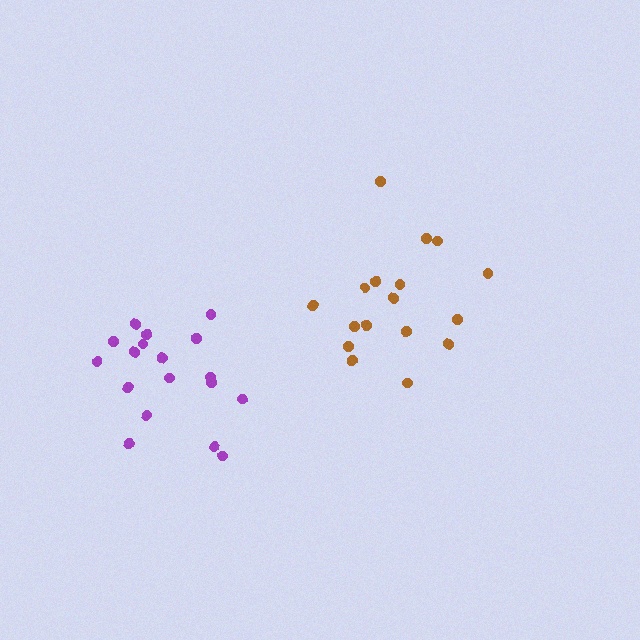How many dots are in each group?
Group 1: 17 dots, Group 2: 18 dots (35 total).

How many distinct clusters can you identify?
There are 2 distinct clusters.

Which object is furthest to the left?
The purple cluster is leftmost.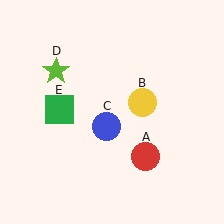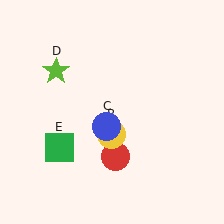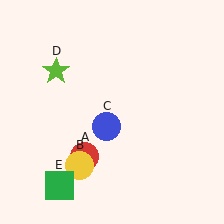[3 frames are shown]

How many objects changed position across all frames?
3 objects changed position: red circle (object A), yellow circle (object B), green square (object E).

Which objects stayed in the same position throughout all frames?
Blue circle (object C) and lime star (object D) remained stationary.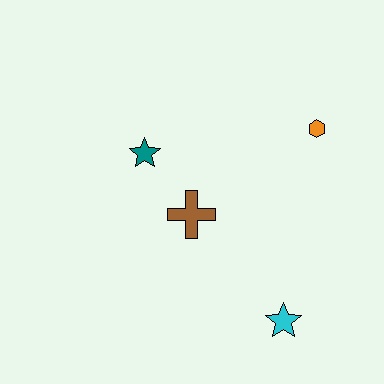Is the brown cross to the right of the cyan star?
No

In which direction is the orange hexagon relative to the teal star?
The orange hexagon is to the right of the teal star.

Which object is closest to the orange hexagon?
The brown cross is closest to the orange hexagon.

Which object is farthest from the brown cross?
The orange hexagon is farthest from the brown cross.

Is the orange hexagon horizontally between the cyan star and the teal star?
No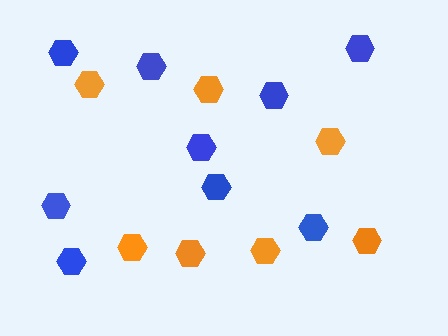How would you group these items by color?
There are 2 groups: one group of blue hexagons (9) and one group of orange hexagons (7).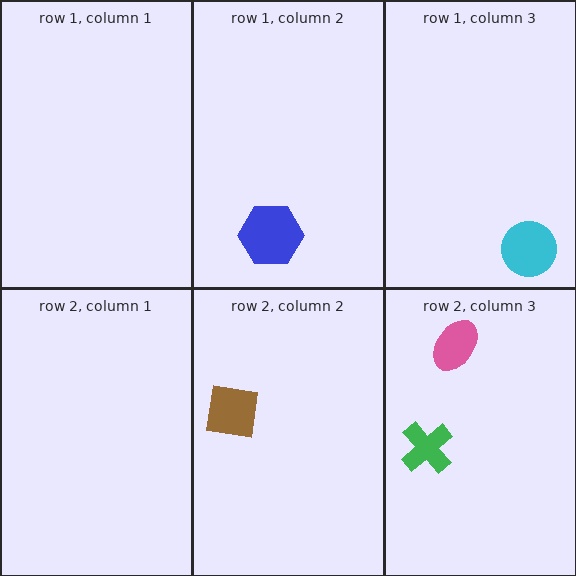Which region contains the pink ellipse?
The row 2, column 3 region.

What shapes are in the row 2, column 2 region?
The brown square.